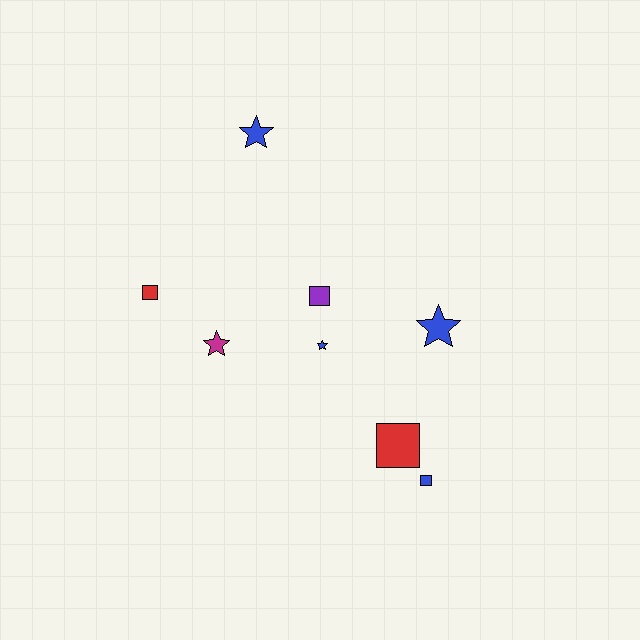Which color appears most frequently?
Blue, with 4 objects.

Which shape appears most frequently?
Star, with 4 objects.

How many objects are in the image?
There are 8 objects.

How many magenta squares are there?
There are no magenta squares.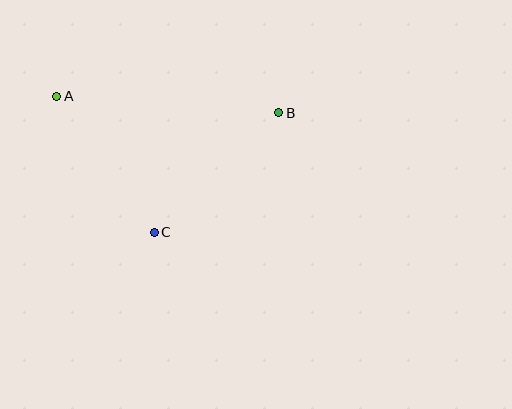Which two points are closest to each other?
Points A and C are closest to each other.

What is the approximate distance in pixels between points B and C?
The distance between B and C is approximately 172 pixels.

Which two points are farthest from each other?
Points A and B are farthest from each other.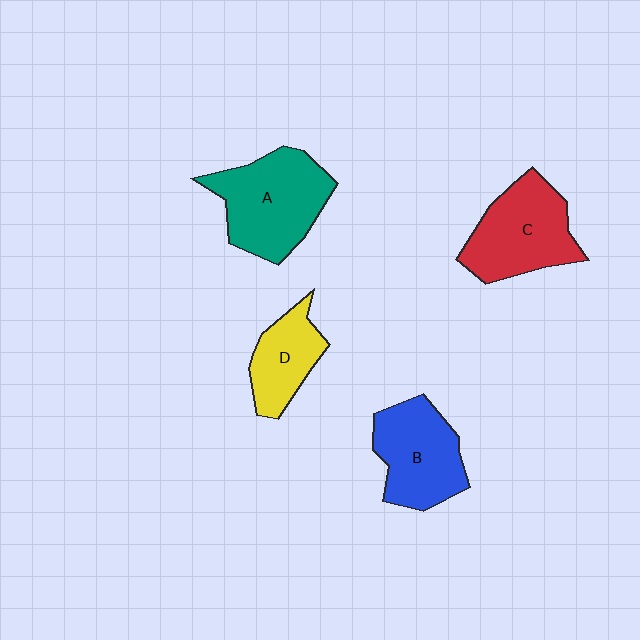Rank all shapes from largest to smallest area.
From largest to smallest: A (teal), C (red), B (blue), D (yellow).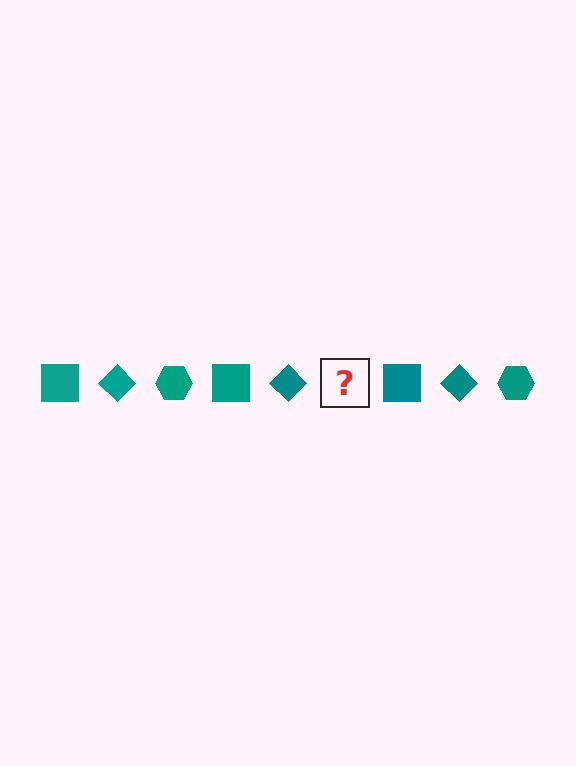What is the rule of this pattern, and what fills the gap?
The rule is that the pattern cycles through square, diamond, hexagon shapes in teal. The gap should be filled with a teal hexagon.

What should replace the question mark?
The question mark should be replaced with a teal hexagon.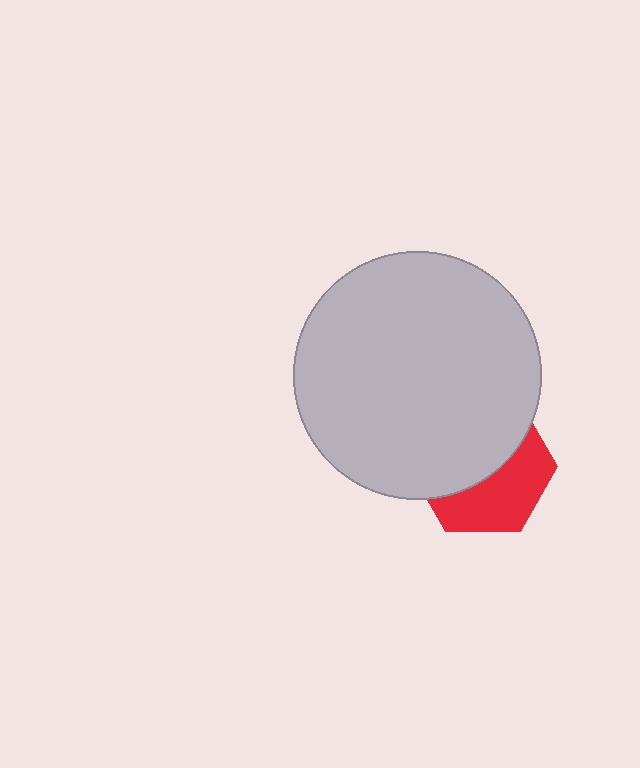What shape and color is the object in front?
The object in front is a light gray circle.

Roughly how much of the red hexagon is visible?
A small part of it is visible (roughly 45%).